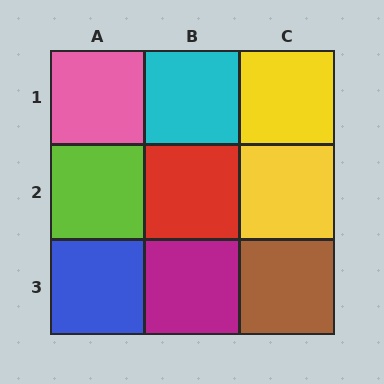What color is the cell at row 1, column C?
Yellow.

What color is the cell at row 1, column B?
Cyan.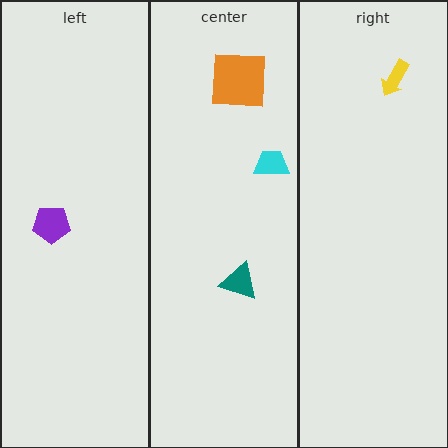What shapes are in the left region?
The purple pentagon.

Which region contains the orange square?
The center region.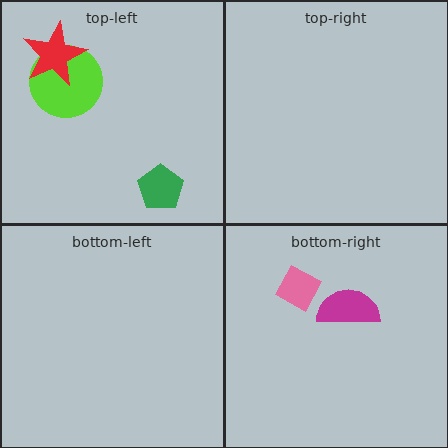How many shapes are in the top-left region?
3.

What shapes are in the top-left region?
The lime circle, the red star, the green pentagon.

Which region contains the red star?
The top-left region.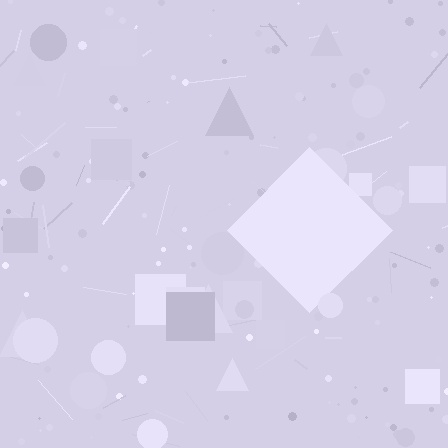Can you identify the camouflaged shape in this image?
The camouflaged shape is a diamond.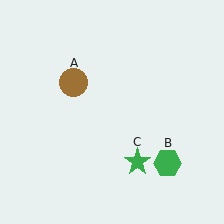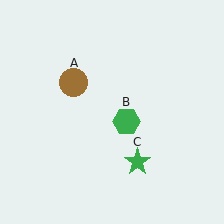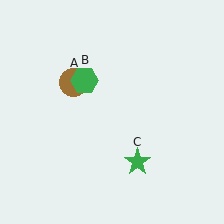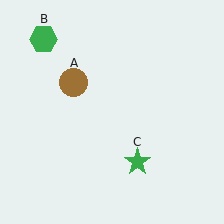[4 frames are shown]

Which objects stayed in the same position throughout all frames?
Brown circle (object A) and green star (object C) remained stationary.